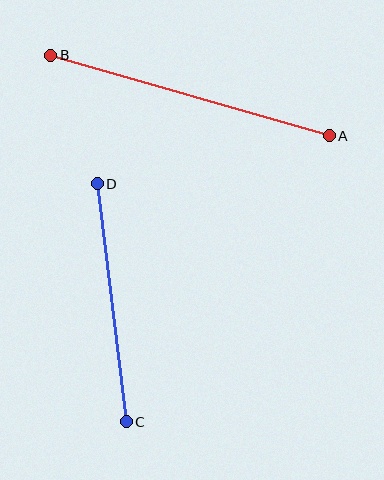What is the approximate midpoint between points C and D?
The midpoint is at approximately (112, 303) pixels.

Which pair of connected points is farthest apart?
Points A and B are farthest apart.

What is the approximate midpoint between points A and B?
The midpoint is at approximately (190, 96) pixels.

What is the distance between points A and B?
The distance is approximately 290 pixels.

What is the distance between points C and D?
The distance is approximately 240 pixels.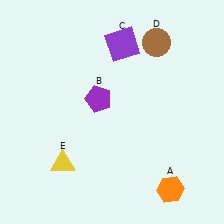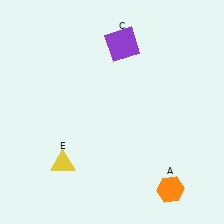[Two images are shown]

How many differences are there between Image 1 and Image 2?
There are 2 differences between the two images.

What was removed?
The purple pentagon (B), the brown circle (D) were removed in Image 2.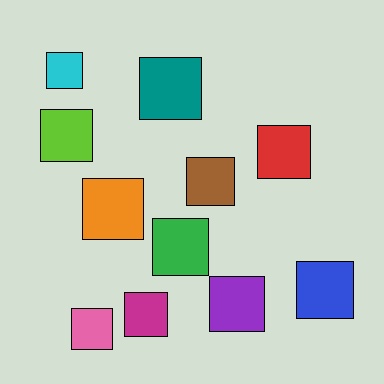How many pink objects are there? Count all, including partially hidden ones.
There is 1 pink object.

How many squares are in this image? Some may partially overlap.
There are 11 squares.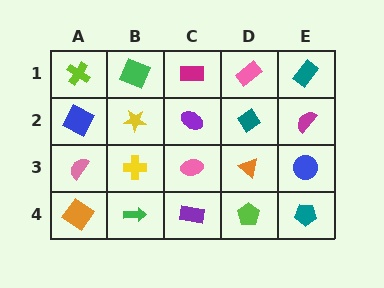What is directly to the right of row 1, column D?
A teal rectangle.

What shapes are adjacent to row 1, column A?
A blue square (row 2, column A), a green square (row 1, column B).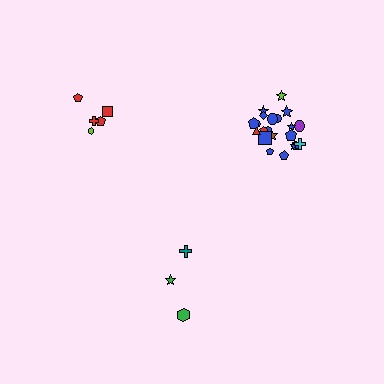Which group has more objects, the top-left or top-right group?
The top-right group.